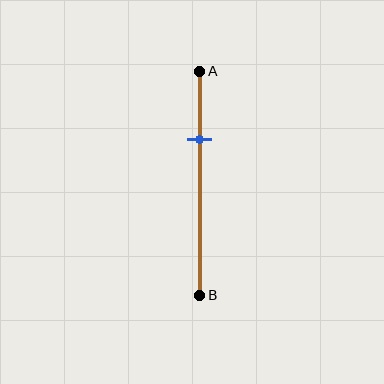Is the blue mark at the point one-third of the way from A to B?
Yes, the mark is approximately at the one-third point.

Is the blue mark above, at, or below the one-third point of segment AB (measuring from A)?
The blue mark is approximately at the one-third point of segment AB.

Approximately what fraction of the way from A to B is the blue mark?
The blue mark is approximately 30% of the way from A to B.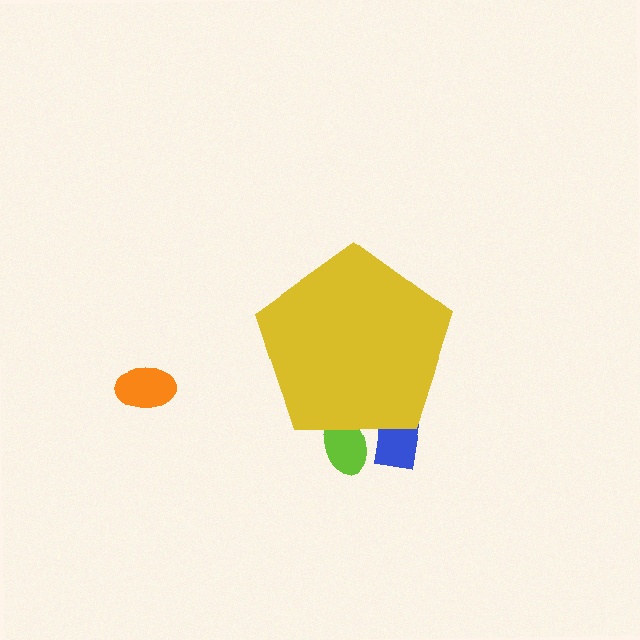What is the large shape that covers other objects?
A yellow pentagon.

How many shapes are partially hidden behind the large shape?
2 shapes are partially hidden.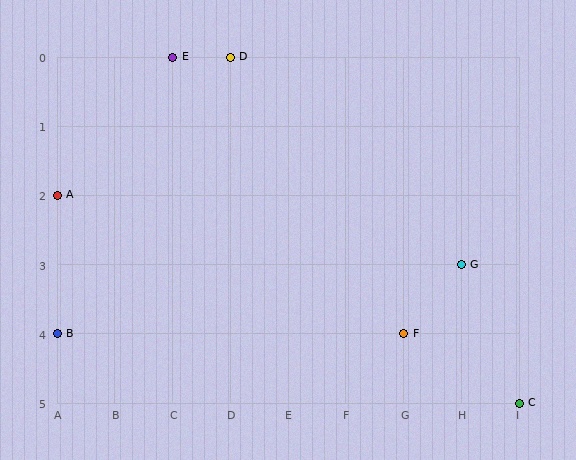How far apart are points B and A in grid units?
Points B and A are 2 rows apart.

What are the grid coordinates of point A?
Point A is at grid coordinates (A, 2).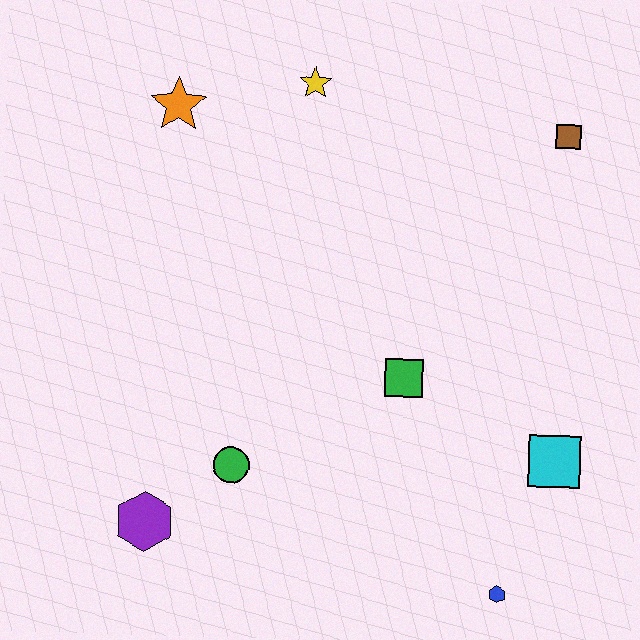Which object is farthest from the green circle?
The brown square is farthest from the green circle.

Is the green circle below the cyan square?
Yes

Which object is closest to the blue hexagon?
The cyan square is closest to the blue hexagon.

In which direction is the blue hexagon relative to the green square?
The blue hexagon is below the green square.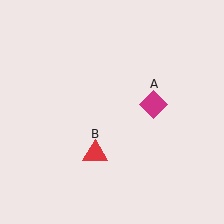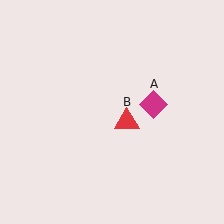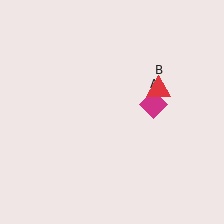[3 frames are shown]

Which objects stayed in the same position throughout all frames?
Magenta diamond (object A) remained stationary.